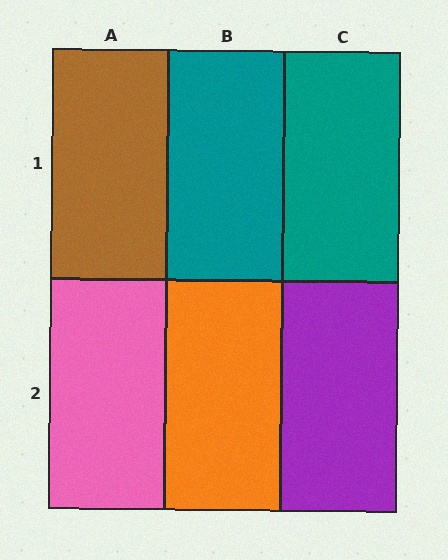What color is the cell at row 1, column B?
Teal.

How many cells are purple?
1 cell is purple.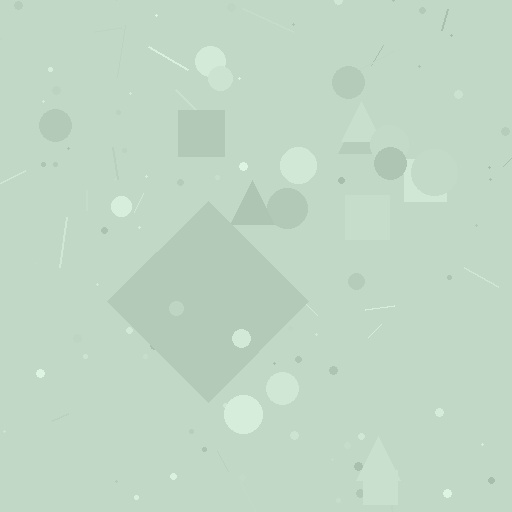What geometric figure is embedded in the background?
A diamond is embedded in the background.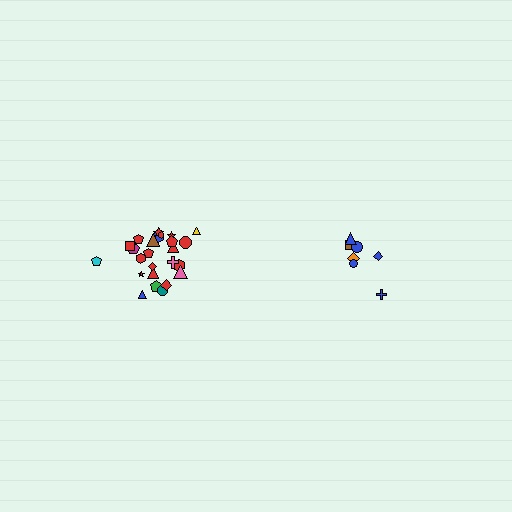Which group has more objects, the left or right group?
The left group.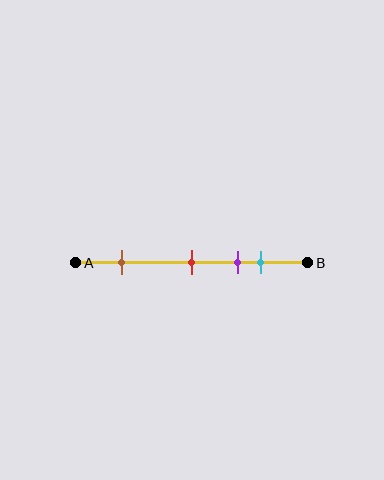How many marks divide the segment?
There are 4 marks dividing the segment.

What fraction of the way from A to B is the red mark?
The red mark is approximately 50% (0.5) of the way from A to B.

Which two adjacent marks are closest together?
The purple and cyan marks are the closest adjacent pair.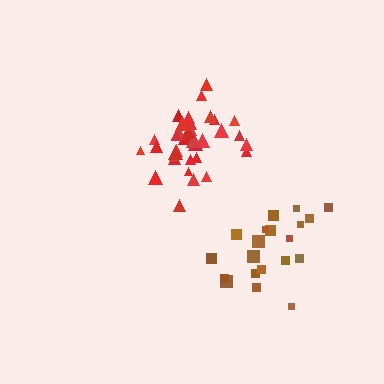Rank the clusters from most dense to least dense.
red, brown.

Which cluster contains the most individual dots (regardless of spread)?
Red (35).